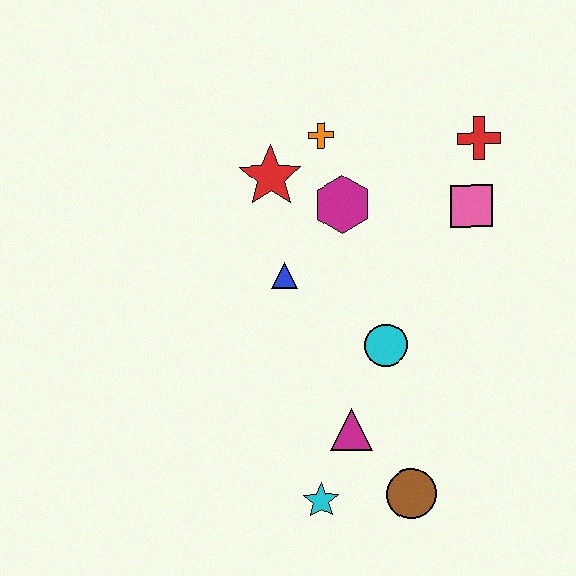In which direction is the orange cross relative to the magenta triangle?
The orange cross is above the magenta triangle.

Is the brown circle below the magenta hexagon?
Yes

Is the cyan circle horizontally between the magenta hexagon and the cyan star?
No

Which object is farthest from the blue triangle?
The brown circle is farthest from the blue triangle.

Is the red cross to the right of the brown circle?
Yes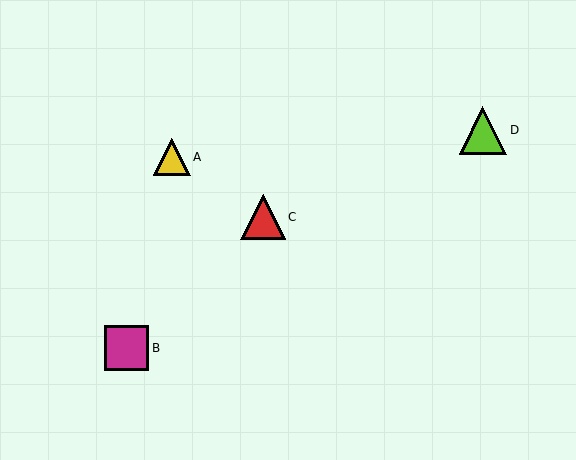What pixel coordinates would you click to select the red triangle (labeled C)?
Click at (263, 217) to select the red triangle C.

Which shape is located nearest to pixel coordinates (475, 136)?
The lime triangle (labeled D) at (483, 130) is nearest to that location.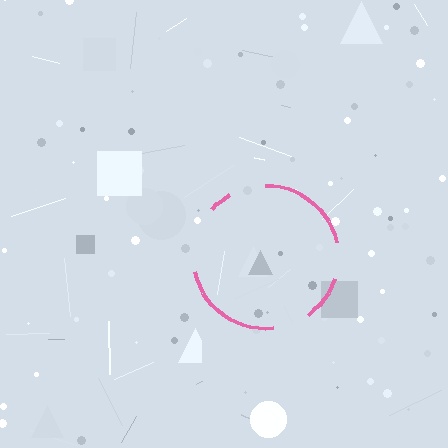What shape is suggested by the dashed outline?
The dashed outline suggests a circle.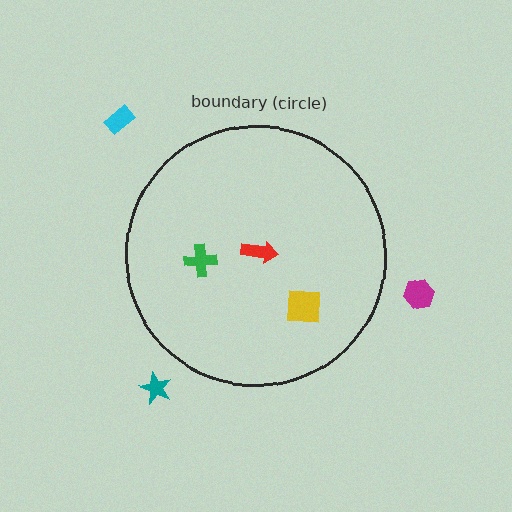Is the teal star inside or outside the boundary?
Outside.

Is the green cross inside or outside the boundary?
Inside.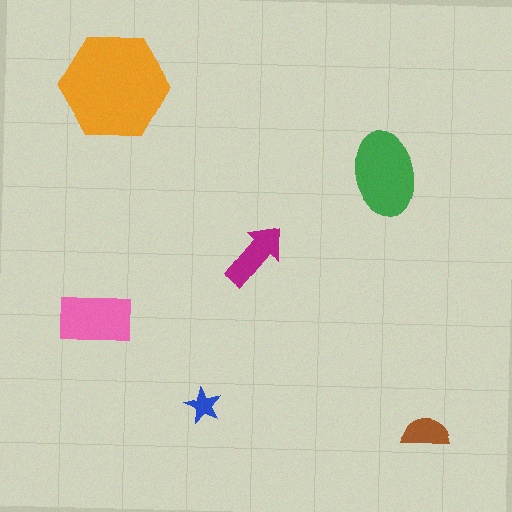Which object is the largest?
The orange hexagon.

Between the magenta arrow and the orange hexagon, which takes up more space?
The orange hexagon.